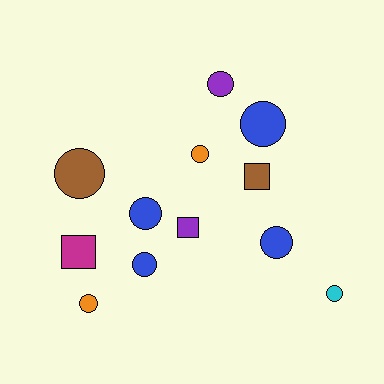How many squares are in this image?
There are 3 squares.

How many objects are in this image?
There are 12 objects.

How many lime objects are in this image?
There are no lime objects.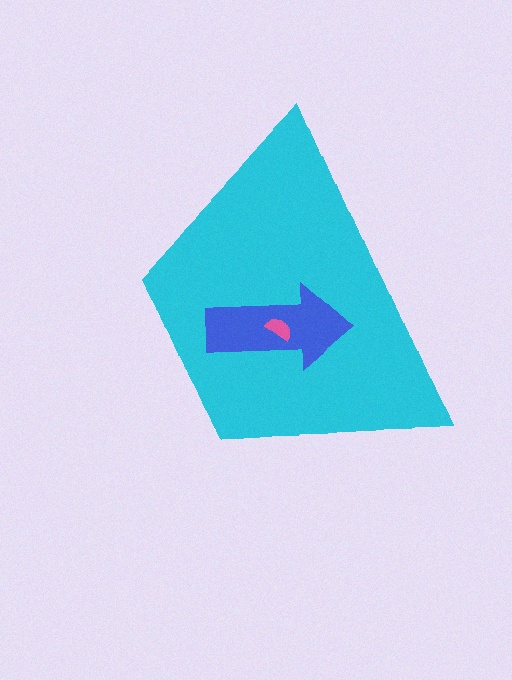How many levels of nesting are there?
3.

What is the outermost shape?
The cyan trapezoid.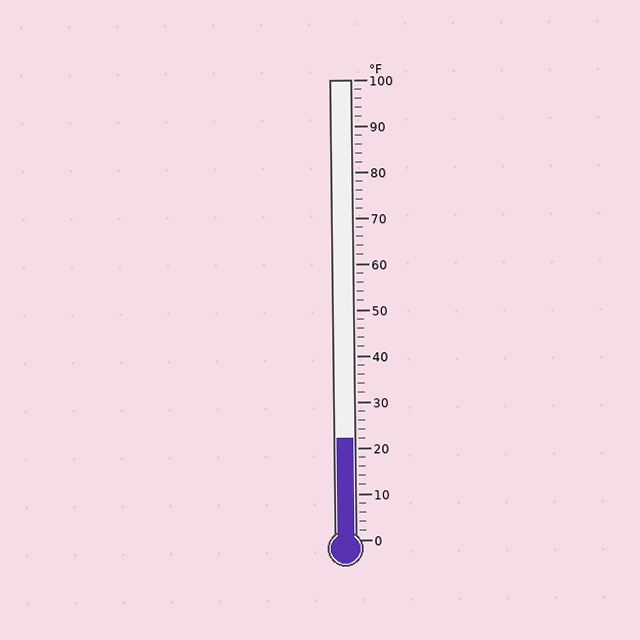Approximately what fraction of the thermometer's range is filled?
The thermometer is filled to approximately 20% of its range.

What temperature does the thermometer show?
The thermometer shows approximately 22°F.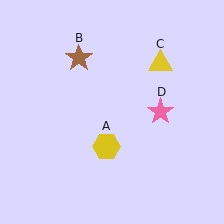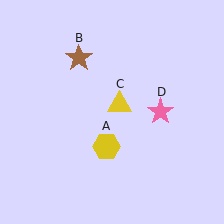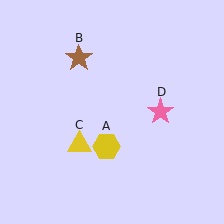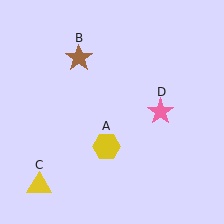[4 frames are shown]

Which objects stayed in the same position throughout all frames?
Yellow hexagon (object A) and brown star (object B) and pink star (object D) remained stationary.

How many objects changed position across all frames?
1 object changed position: yellow triangle (object C).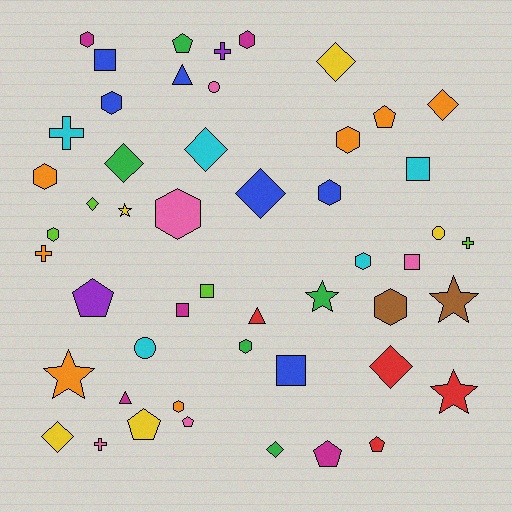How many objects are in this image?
There are 50 objects.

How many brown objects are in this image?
There are 2 brown objects.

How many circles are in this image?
There are 3 circles.